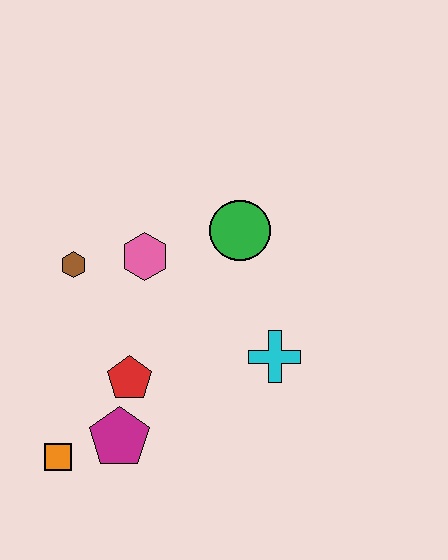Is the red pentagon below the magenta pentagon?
No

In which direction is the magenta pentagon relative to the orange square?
The magenta pentagon is to the right of the orange square.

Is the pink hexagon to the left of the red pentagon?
No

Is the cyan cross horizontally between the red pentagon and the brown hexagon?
No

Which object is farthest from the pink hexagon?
The orange square is farthest from the pink hexagon.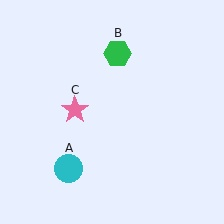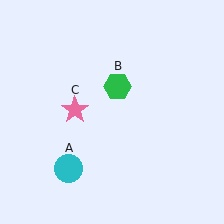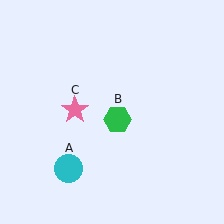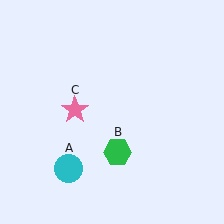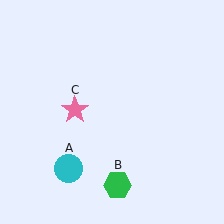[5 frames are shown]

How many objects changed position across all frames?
1 object changed position: green hexagon (object B).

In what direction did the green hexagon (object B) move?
The green hexagon (object B) moved down.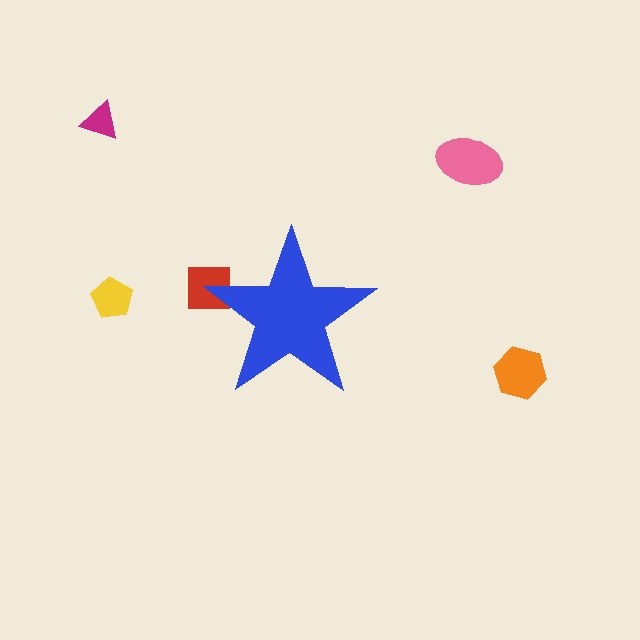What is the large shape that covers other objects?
A blue star.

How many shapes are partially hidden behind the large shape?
1 shape is partially hidden.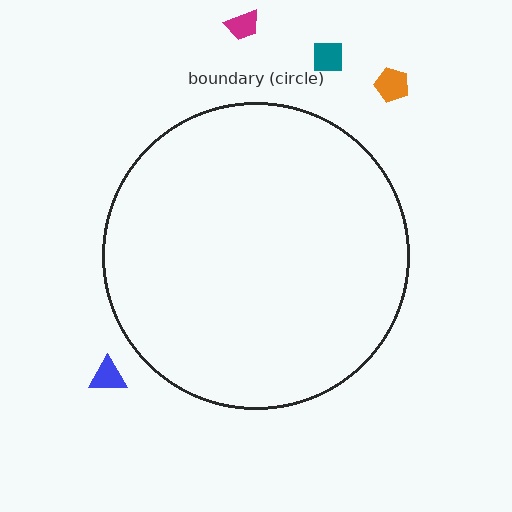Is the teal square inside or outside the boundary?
Outside.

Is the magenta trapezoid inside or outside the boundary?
Outside.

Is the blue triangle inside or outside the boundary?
Outside.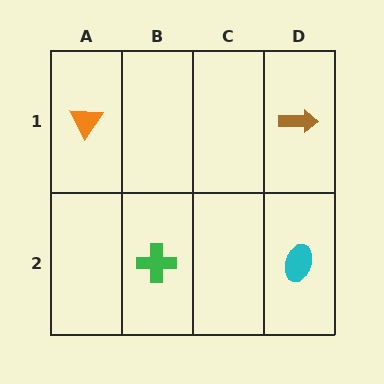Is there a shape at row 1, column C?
No, that cell is empty.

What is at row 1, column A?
An orange triangle.